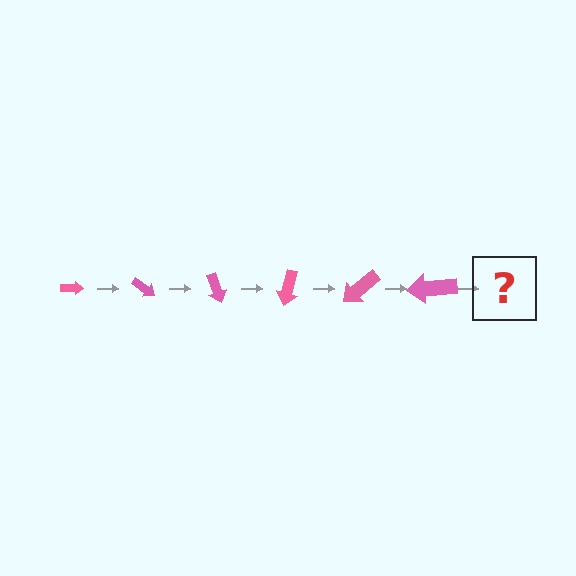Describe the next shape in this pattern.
It should be an arrow, larger than the previous one and rotated 210 degrees from the start.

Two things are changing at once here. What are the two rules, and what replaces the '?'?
The two rules are that the arrow grows larger each step and it rotates 35 degrees each step. The '?' should be an arrow, larger than the previous one and rotated 210 degrees from the start.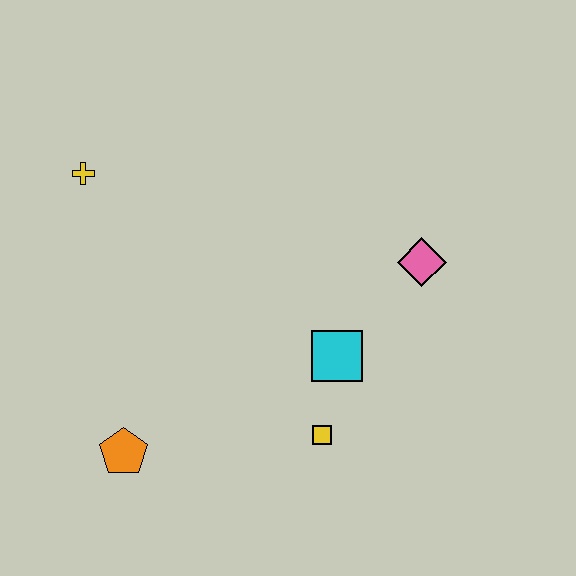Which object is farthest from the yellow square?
The yellow cross is farthest from the yellow square.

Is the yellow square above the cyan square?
No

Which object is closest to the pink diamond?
The cyan square is closest to the pink diamond.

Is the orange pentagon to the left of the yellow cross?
No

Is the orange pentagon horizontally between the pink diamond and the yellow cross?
Yes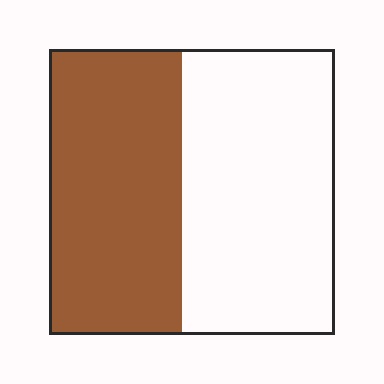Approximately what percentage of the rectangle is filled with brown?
Approximately 45%.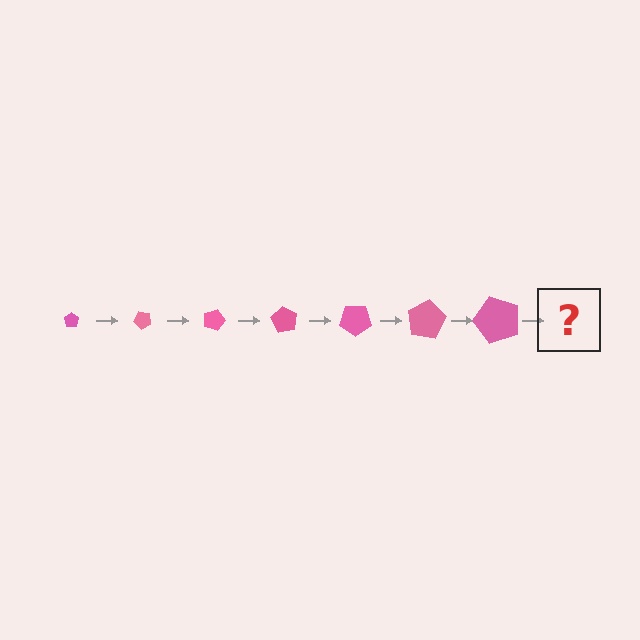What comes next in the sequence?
The next element should be a pentagon, larger than the previous one and rotated 315 degrees from the start.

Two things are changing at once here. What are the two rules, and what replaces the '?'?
The two rules are that the pentagon grows larger each step and it rotates 45 degrees each step. The '?' should be a pentagon, larger than the previous one and rotated 315 degrees from the start.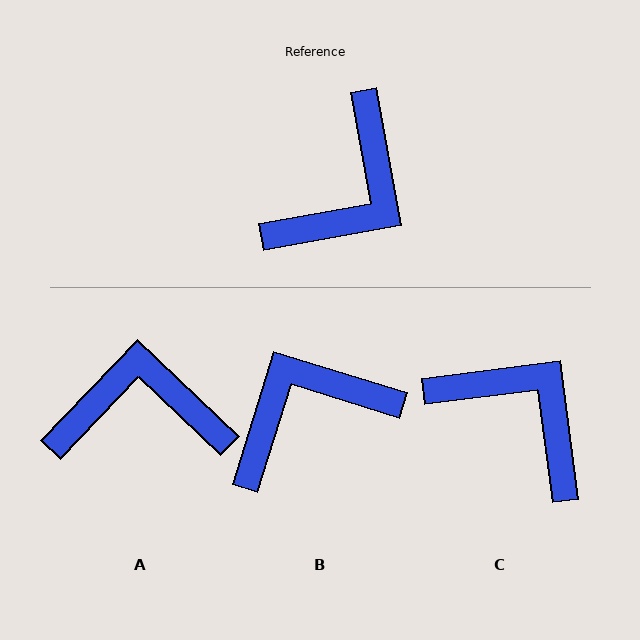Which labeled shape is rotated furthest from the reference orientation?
B, about 153 degrees away.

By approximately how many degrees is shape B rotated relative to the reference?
Approximately 153 degrees counter-clockwise.